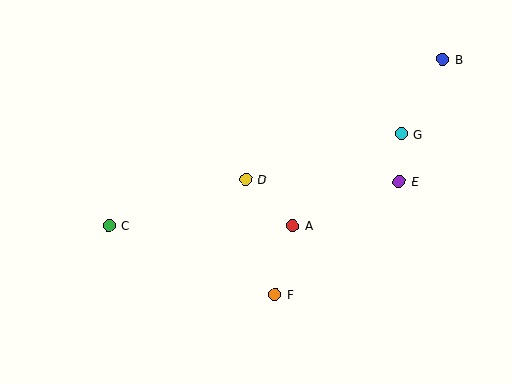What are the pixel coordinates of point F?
Point F is at (275, 294).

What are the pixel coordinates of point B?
Point B is at (443, 59).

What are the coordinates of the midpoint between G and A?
The midpoint between G and A is at (347, 180).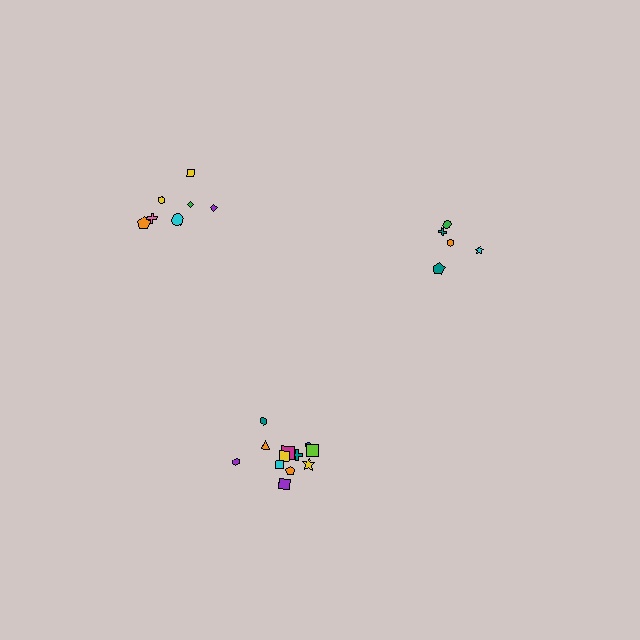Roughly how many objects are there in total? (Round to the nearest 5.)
Roughly 25 objects in total.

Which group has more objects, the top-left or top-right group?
The top-left group.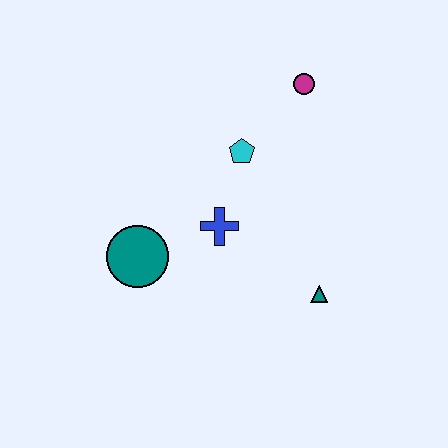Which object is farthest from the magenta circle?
The teal circle is farthest from the magenta circle.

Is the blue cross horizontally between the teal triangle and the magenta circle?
No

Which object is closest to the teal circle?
The blue cross is closest to the teal circle.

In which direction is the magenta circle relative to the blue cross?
The magenta circle is above the blue cross.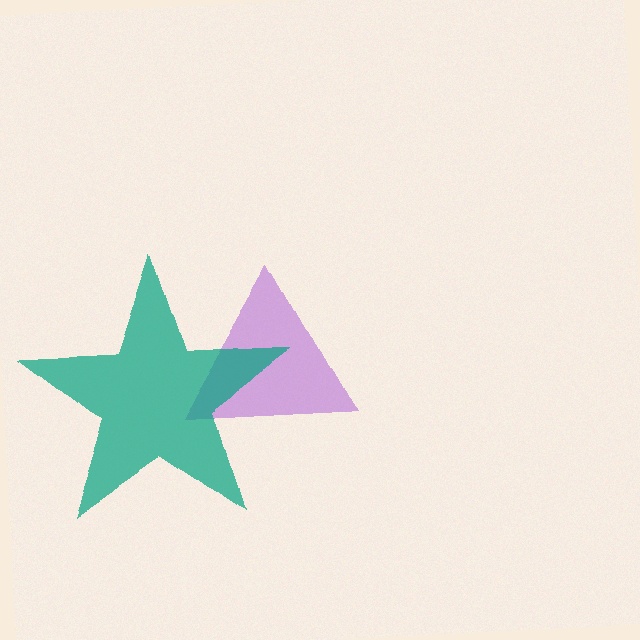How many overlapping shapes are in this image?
There are 2 overlapping shapes in the image.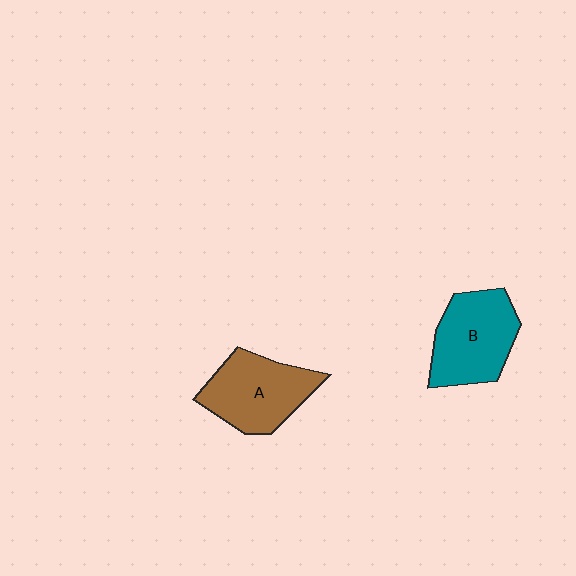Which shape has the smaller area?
Shape A (brown).